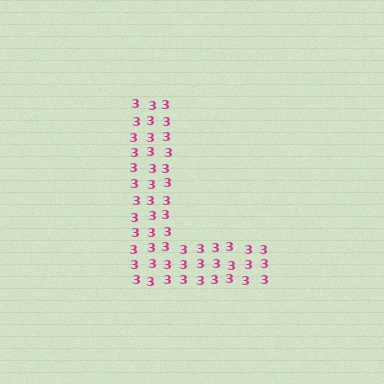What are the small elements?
The small elements are digit 3's.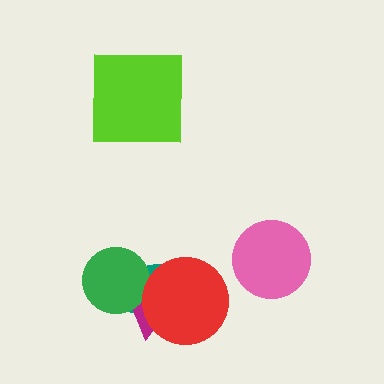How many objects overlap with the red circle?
2 objects overlap with the red circle.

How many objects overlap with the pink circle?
0 objects overlap with the pink circle.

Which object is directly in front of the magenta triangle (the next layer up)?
The green circle is directly in front of the magenta triangle.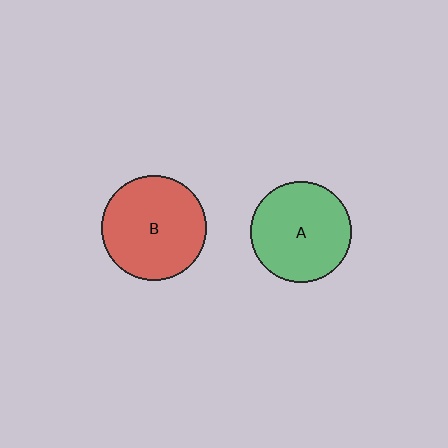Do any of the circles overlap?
No, none of the circles overlap.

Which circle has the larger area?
Circle B (red).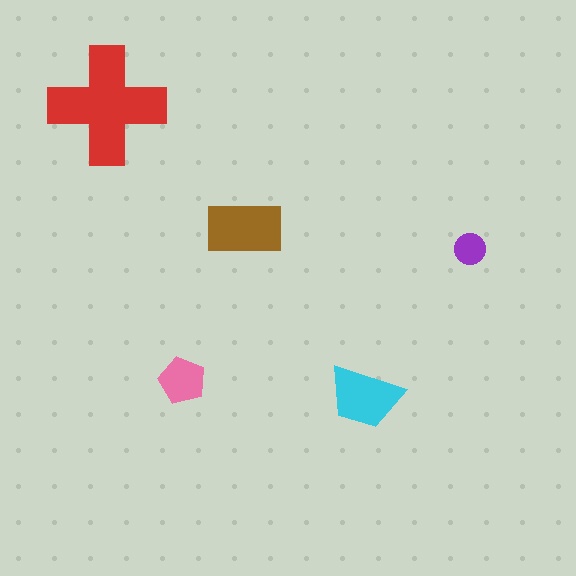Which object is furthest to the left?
The red cross is leftmost.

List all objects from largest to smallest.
The red cross, the brown rectangle, the cyan trapezoid, the pink pentagon, the purple circle.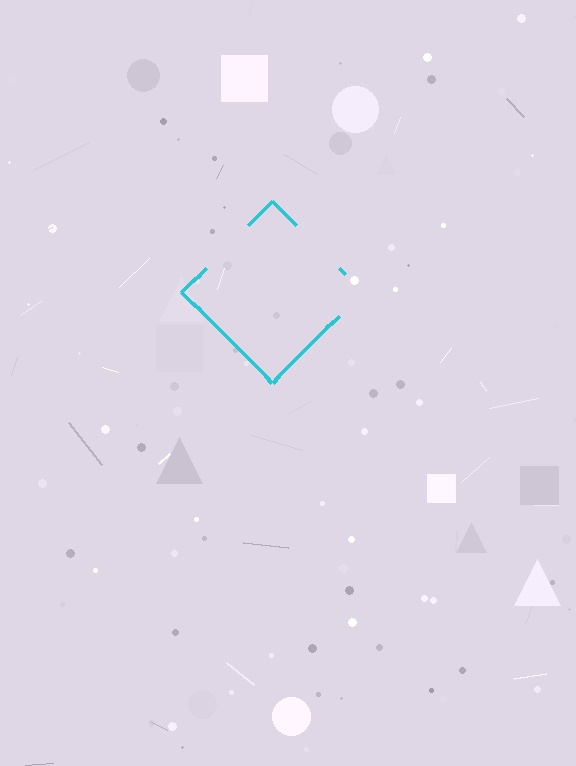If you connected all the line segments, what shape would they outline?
They would outline a diamond.